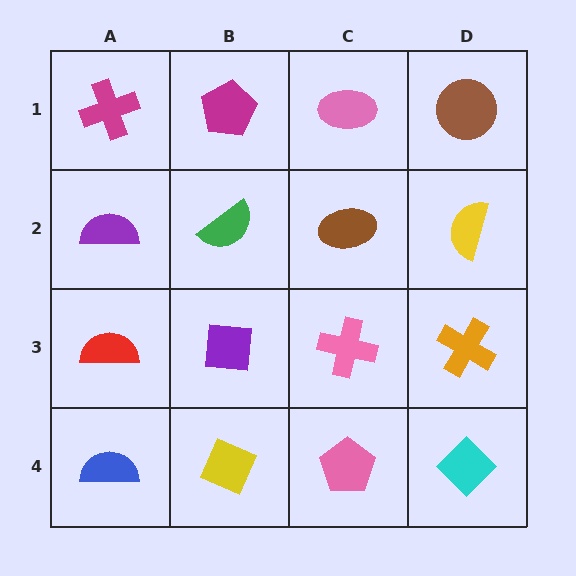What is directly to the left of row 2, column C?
A green semicircle.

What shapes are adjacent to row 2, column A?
A magenta cross (row 1, column A), a red semicircle (row 3, column A), a green semicircle (row 2, column B).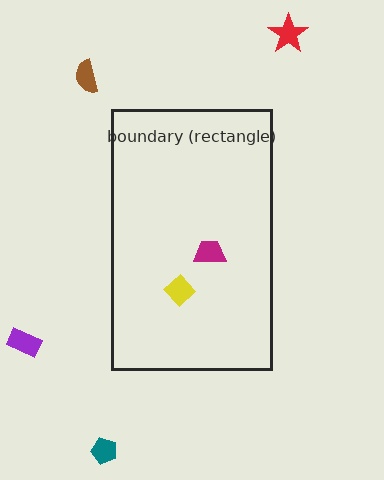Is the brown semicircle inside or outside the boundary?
Outside.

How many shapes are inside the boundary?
2 inside, 4 outside.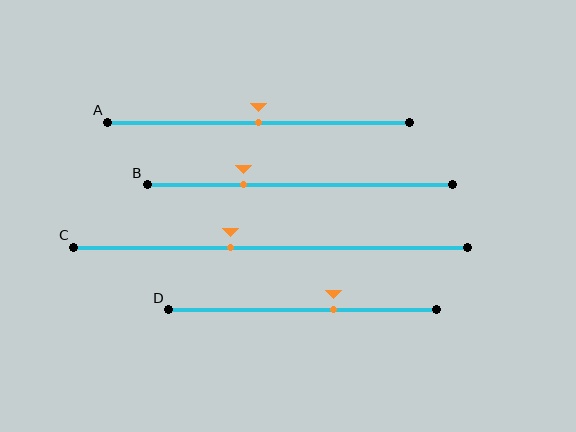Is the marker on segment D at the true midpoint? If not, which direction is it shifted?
No, the marker on segment D is shifted to the right by about 12% of the segment length.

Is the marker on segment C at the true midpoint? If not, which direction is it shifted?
No, the marker on segment C is shifted to the left by about 10% of the segment length.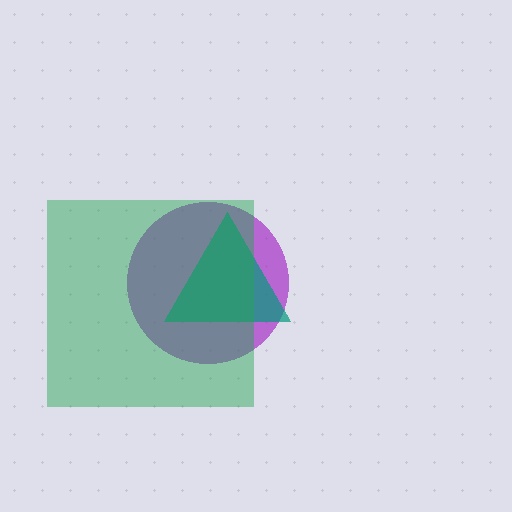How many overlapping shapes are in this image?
There are 3 overlapping shapes in the image.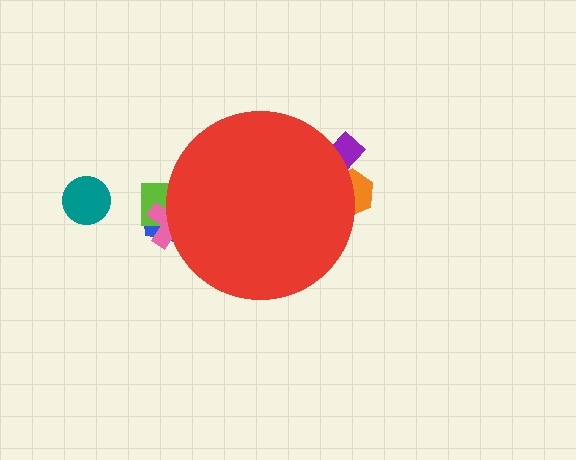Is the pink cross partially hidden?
Yes, the pink cross is partially hidden behind the red circle.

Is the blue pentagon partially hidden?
Yes, the blue pentagon is partially hidden behind the red circle.